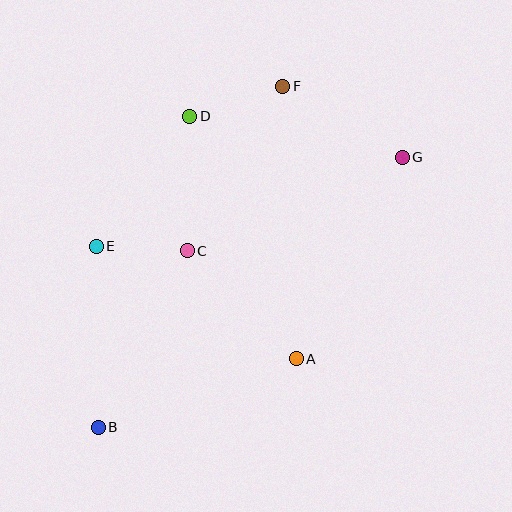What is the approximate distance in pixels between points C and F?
The distance between C and F is approximately 190 pixels.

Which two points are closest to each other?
Points C and E are closest to each other.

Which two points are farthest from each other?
Points B and G are farthest from each other.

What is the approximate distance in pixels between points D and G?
The distance between D and G is approximately 217 pixels.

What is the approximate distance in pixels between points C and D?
The distance between C and D is approximately 135 pixels.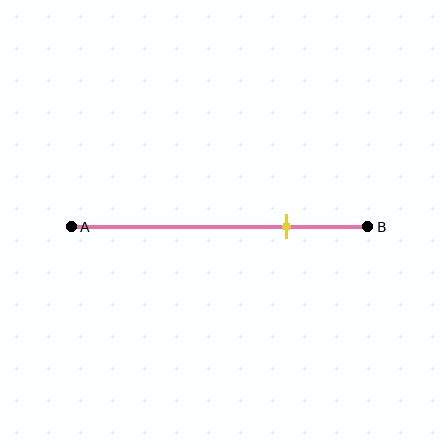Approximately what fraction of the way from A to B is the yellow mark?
The yellow mark is approximately 75% of the way from A to B.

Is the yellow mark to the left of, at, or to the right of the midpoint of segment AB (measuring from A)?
The yellow mark is to the right of the midpoint of segment AB.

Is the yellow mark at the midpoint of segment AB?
No, the mark is at about 75% from A, not at the 50% midpoint.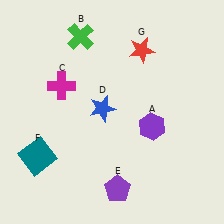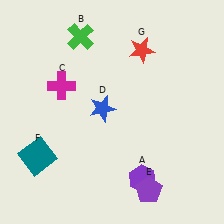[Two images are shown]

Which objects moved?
The objects that moved are: the purple hexagon (A), the purple pentagon (E).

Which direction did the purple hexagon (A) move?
The purple hexagon (A) moved down.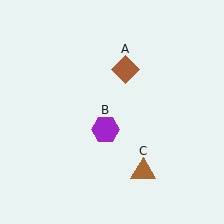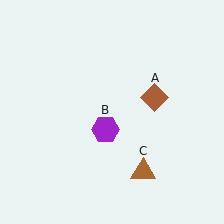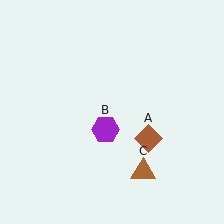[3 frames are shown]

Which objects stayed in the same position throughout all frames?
Purple hexagon (object B) and brown triangle (object C) remained stationary.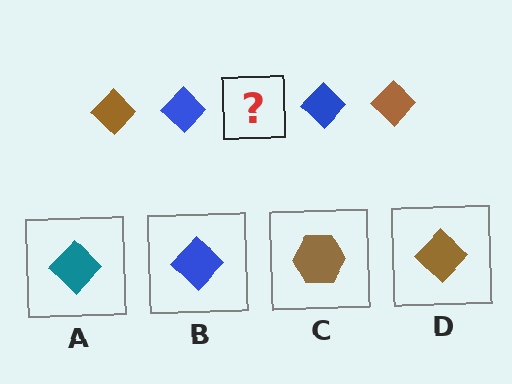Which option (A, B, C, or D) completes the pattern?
D.